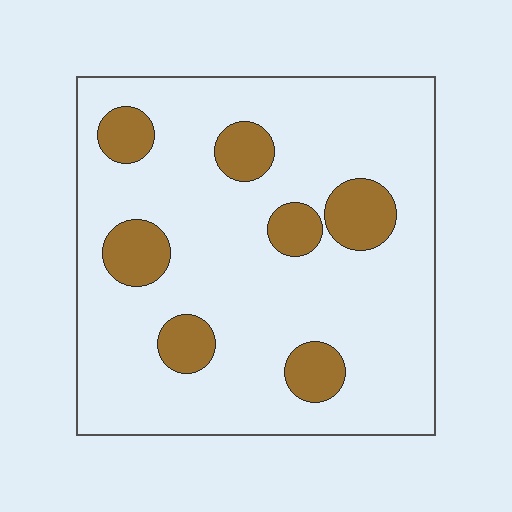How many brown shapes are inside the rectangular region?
7.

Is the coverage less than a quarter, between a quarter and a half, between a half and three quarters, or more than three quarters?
Less than a quarter.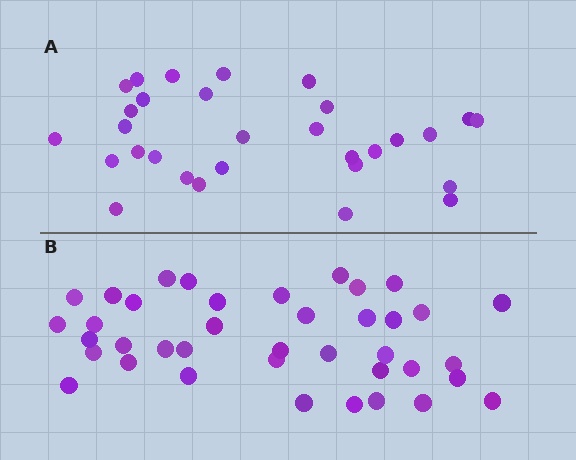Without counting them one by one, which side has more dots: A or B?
Region B (the bottom region) has more dots.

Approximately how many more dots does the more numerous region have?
Region B has roughly 8 or so more dots than region A.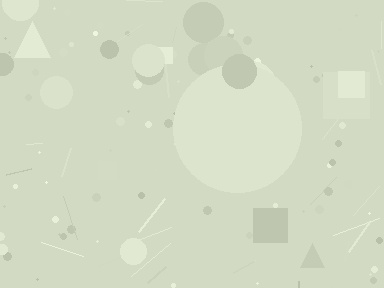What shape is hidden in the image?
A circle is hidden in the image.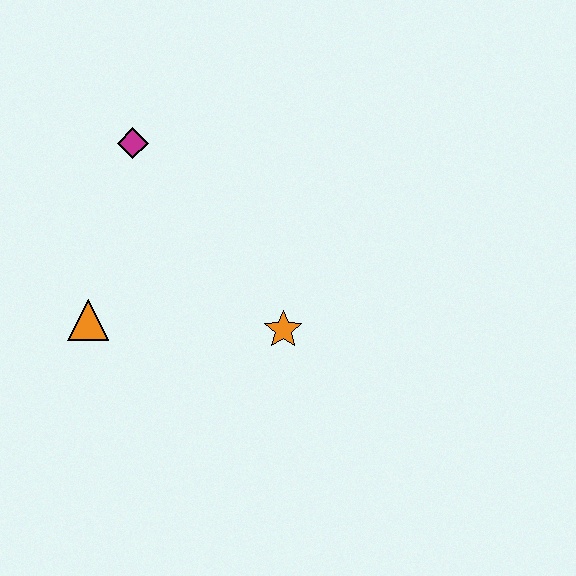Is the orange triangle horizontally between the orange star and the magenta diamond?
No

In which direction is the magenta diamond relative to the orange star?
The magenta diamond is above the orange star.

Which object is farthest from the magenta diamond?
The orange star is farthest from the magenta diamond.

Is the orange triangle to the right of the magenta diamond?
No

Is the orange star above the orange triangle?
No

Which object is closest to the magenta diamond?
The orange triangle is closest to the magenta diamond.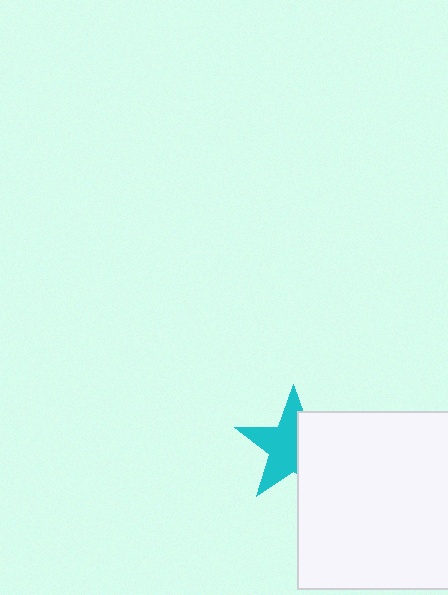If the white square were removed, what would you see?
You would see the complete cyan star.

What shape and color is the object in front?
The object in front is a white square.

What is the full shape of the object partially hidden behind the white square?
The partially hidden object is a cyan star.